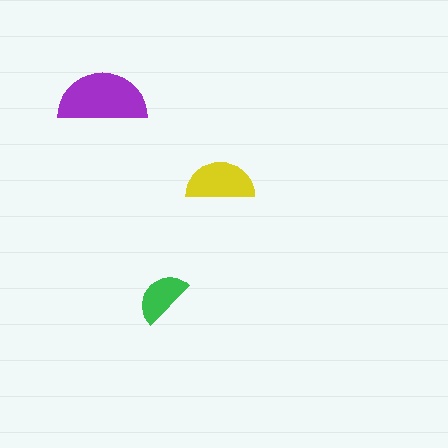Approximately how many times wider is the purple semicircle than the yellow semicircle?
About 1.5 times wider.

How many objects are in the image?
There are 3 objects in the image.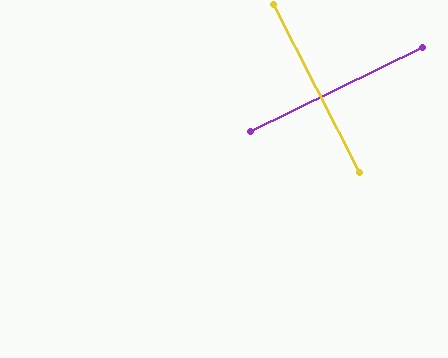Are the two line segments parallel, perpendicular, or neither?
Perpendicular — they meet at approximately 89°.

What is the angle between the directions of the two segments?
Approximately 89 degrees.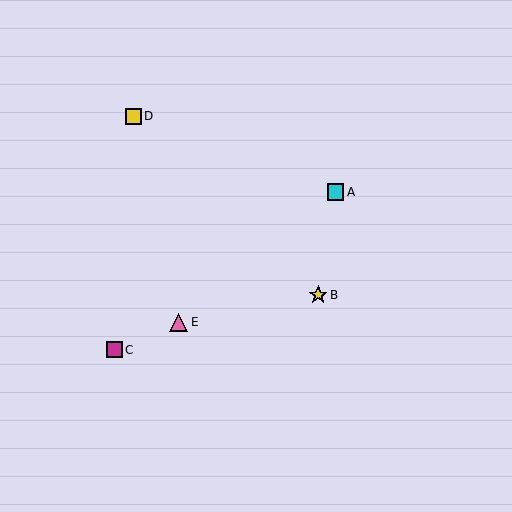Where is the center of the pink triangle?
The center of the pink triangle is at (179, 322).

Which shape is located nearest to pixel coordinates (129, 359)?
The magenta square (labeled C) at (114, 350) is nearest to that location.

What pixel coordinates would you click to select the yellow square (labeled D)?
Click at (133, 116) to select the yellow square D.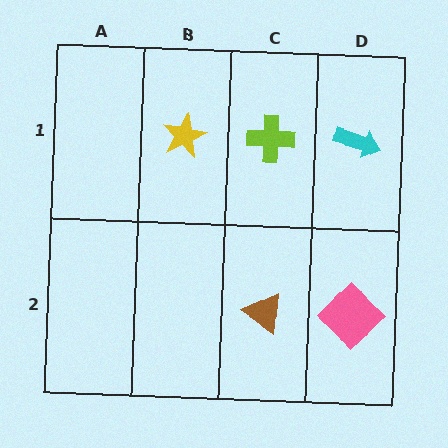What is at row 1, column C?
A lime cross.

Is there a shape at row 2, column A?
No, that cell is empty.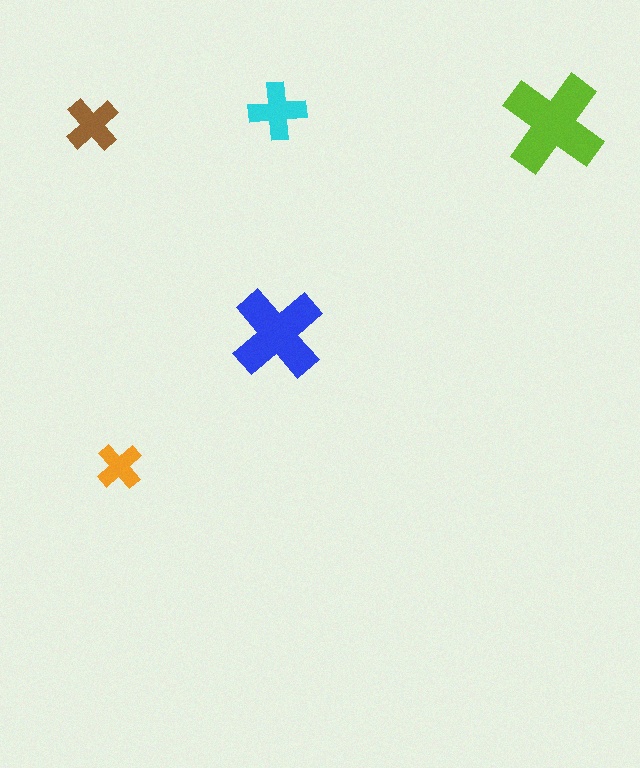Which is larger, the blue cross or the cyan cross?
The blue one.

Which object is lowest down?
The orange cross is bottommost.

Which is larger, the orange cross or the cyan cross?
The cyan one.